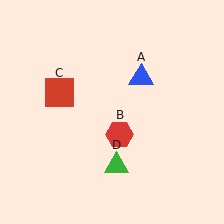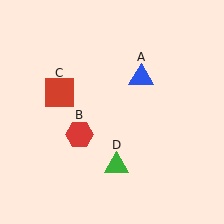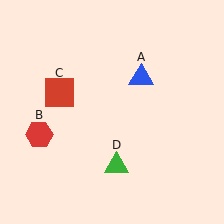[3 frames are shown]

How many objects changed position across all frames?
1 object changed position: red hexagon (object B).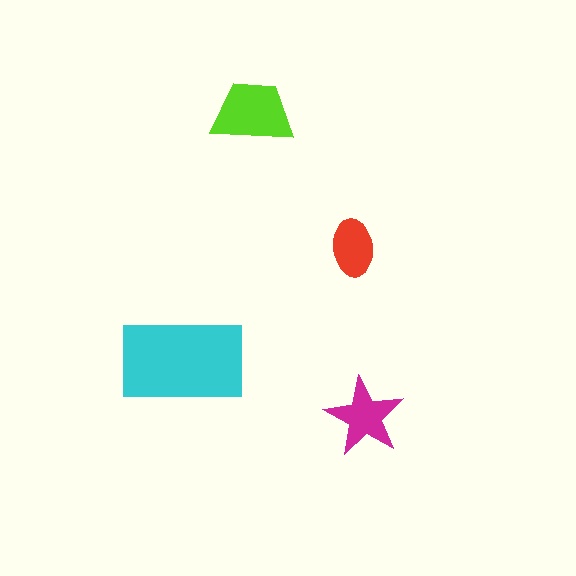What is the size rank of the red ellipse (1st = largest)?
4th.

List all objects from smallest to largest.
The red ellipse, the magenta star, the lime trapezoid, the cyan rectangle.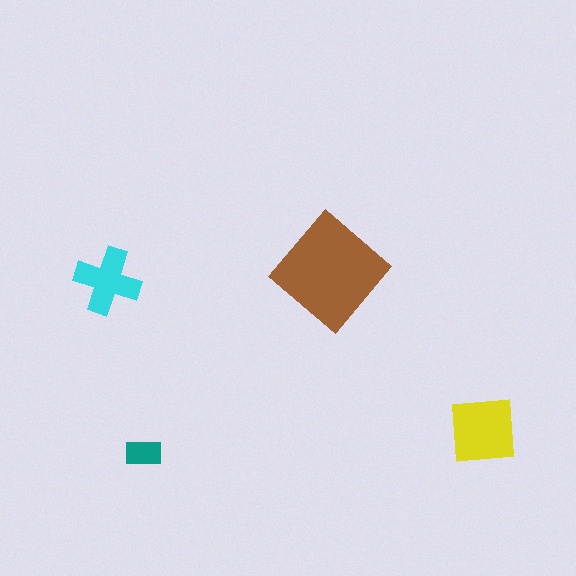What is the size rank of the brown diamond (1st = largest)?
1st.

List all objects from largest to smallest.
The brown diamond, the yellow square, the cyan cross, the teal rectangle.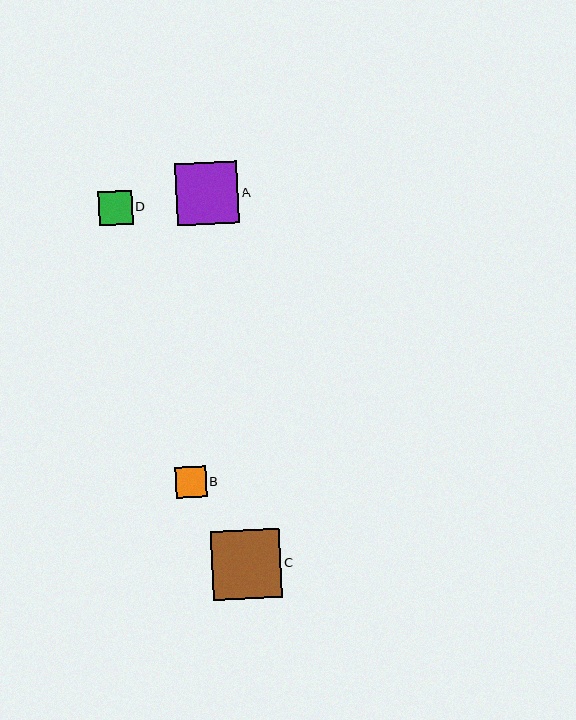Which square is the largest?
Square C is the largest with a size of approximately 69 pixels.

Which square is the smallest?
Square B is the smallest with a size of approximately 31 pixels.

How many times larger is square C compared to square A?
Square C is approximately 1.1 times the size of square A.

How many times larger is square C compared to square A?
Square C is approximately 1.1 times the size of square A.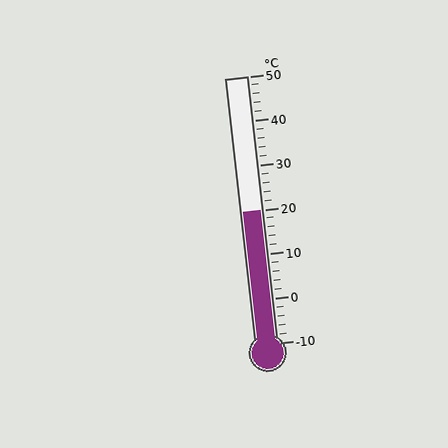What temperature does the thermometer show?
The thermometer shows approximately 20°C.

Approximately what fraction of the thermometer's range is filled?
The thermometer is filled to approximately 50% of its range.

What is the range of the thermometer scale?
The thermometer scale ranges from -10°C to 50°C.